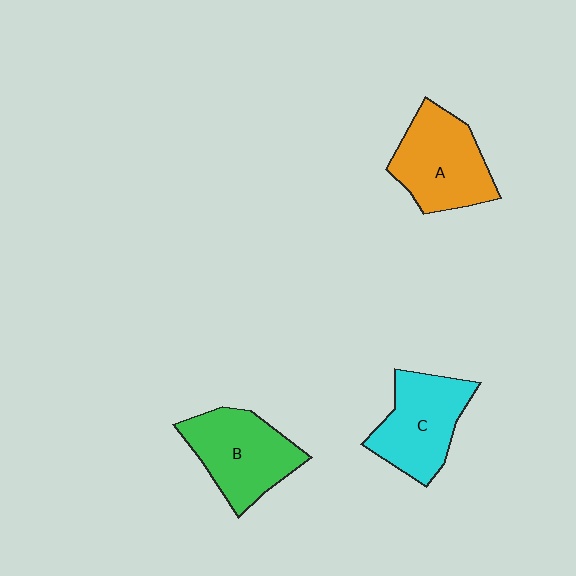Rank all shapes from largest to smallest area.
From largest to smallest: A (orange), B (green), C (cyan).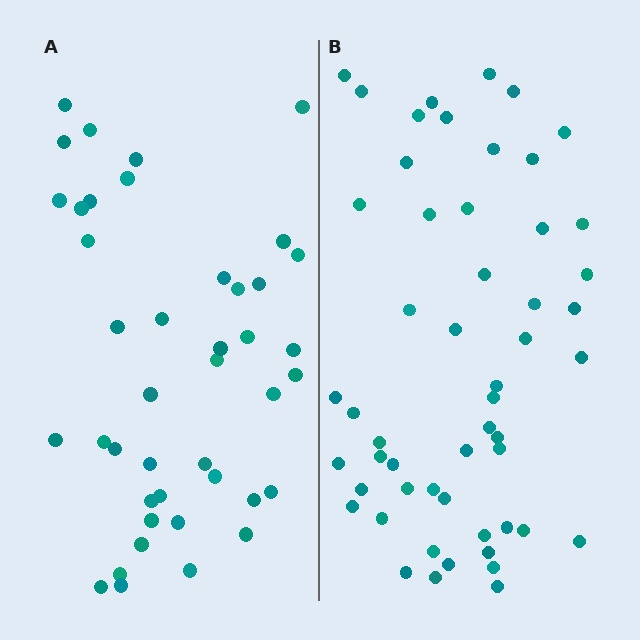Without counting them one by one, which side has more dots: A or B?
Region B (the right region) has more dots.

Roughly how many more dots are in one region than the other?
Region B has roughly 12 or so more dots than region A.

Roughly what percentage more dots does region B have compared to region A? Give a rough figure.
About 25% more.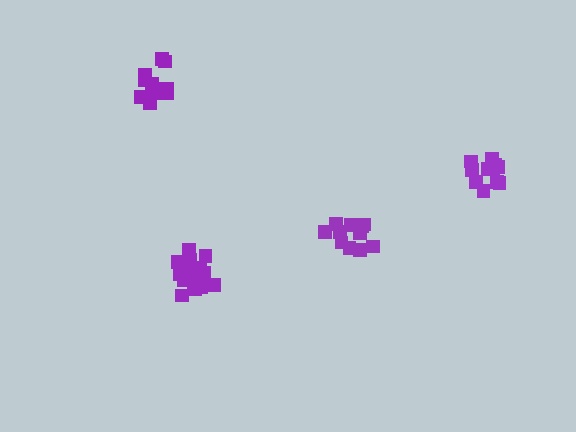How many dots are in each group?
Group 1: 17 dots, Group 2: 11 dots, Group 3: 12 dots, Group 4: 11 dots (51 total).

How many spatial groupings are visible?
There are 4 spatial groupings.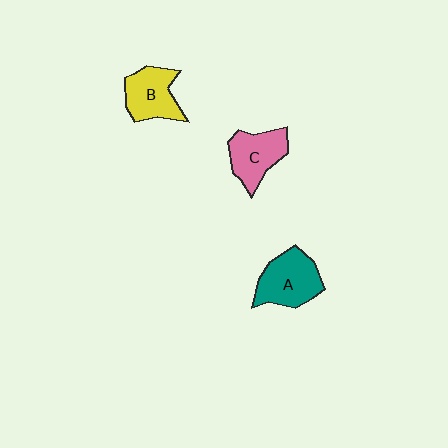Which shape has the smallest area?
Shape B (yellow).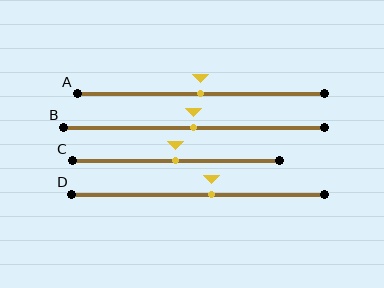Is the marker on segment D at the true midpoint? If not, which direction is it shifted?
No, the marker on segment D is shifted to the right by about 5% of the segment length.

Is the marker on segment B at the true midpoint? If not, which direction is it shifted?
Yes, the marker on segment B is at the true midpoint.